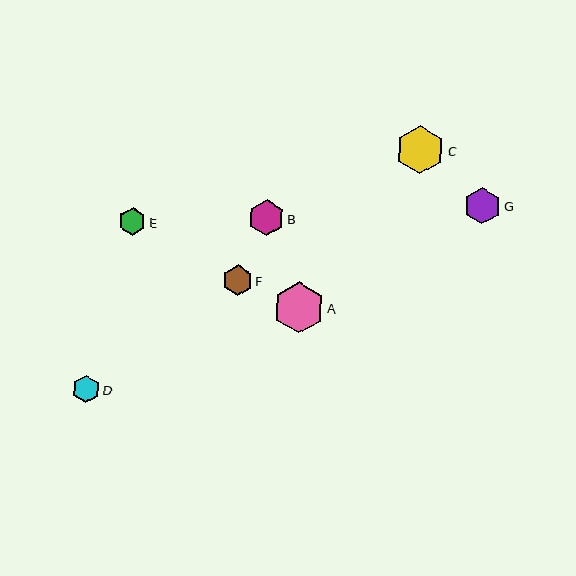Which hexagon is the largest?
Hexagon A is the largest with a size of approximately 51 pixels.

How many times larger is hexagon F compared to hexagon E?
Hexagon F is approximately 1.1 times the size of hexagon E.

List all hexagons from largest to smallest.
From largest to smallest: A, C, B, G, F, D, E.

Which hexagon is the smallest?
Hexagon E is the smallest with a size of approximately 27 pixels.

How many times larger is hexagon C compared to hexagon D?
Hexagon C is approximately 1.8 times the size of hexagon D.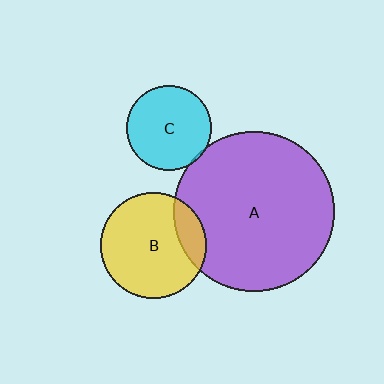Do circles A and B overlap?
Yes.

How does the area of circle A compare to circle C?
Approximately 3.6 times.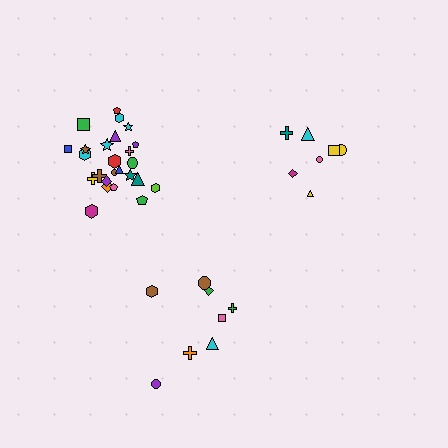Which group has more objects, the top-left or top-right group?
The top-left group.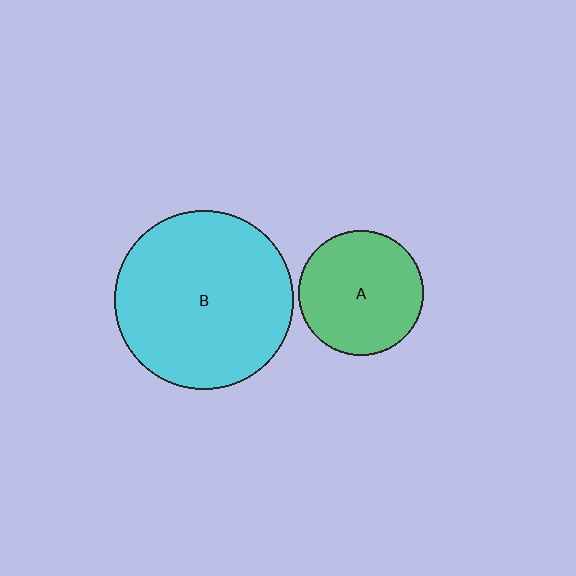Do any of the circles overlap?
No, none of the circles overlap.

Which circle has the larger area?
Circle B (cyan).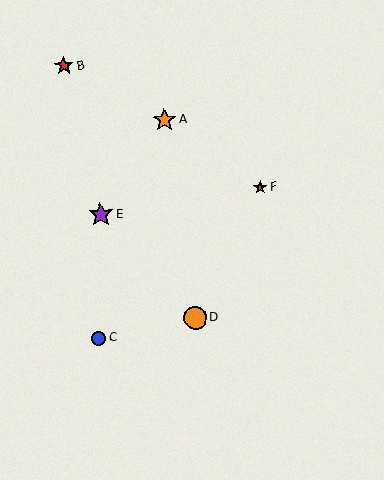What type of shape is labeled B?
Shape B is a red star.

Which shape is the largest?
The purple star (labeled E) is the largest.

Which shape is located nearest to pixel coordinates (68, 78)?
The red star (labeled B) at (64, 66) is nearest to that location.